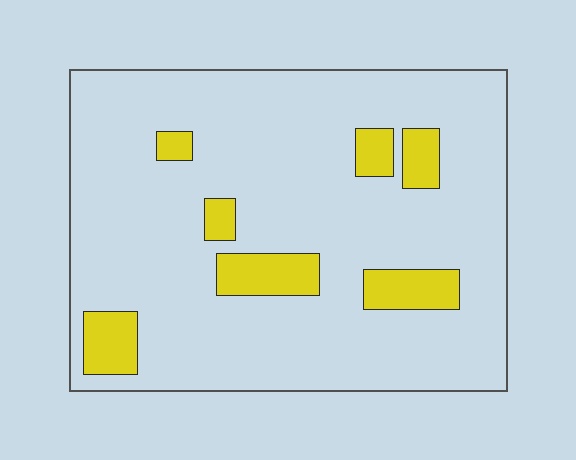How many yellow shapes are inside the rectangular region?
7.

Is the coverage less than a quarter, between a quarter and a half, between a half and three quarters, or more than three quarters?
Less than a quarter.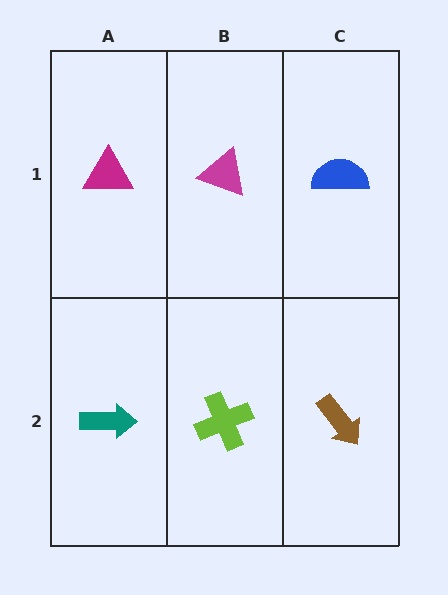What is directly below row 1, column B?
A lime cross.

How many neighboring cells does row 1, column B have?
3.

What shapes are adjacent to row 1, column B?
A lime cross (row 2, column B), a magenta triangle (row 1, column A), a blue semicircle (row 1, column C).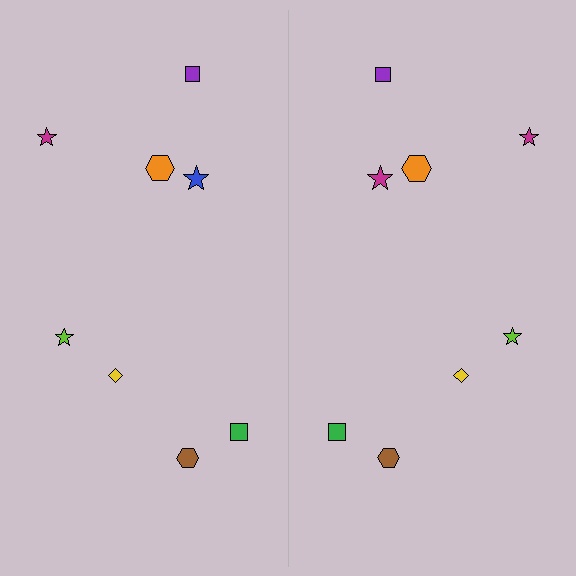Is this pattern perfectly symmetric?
No, the pattern is not perfectly symmetric. The magenta star on the right side breaks the symmetry — its mirror counterpart is blue.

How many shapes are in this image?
There are 16 shapes in this image.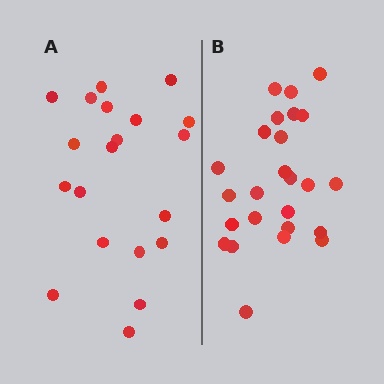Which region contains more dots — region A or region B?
Region B (the right region) has more dots.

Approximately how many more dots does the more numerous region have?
Region B has about 5 more dots than region A.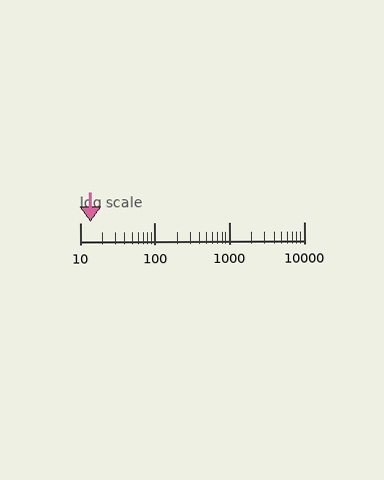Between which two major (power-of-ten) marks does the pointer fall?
The pointer is between 10 and 100.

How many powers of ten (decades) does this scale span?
The scale spans 3 decades, from 10 to 10000.